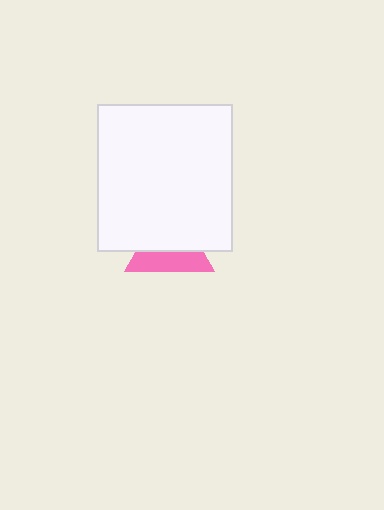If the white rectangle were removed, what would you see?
You would see the complete pink triangle.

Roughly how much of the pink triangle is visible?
A small part of it is visible (roughly 44%).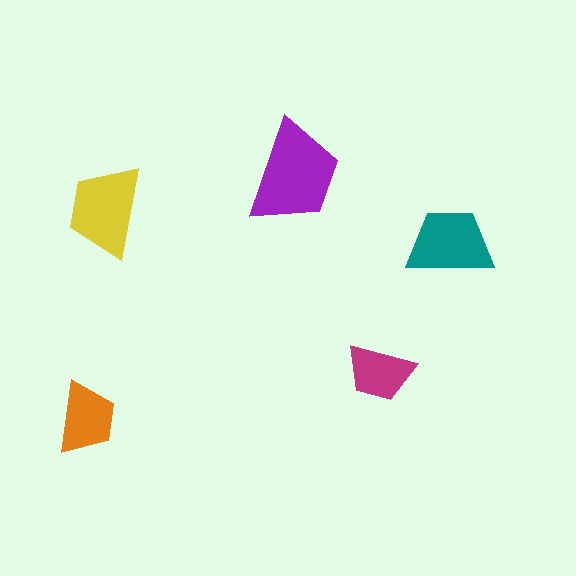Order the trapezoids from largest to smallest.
the purple one, the yellow one, the teal one, the orange one, the magenta one.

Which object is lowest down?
The orange trapezoid is bottommost.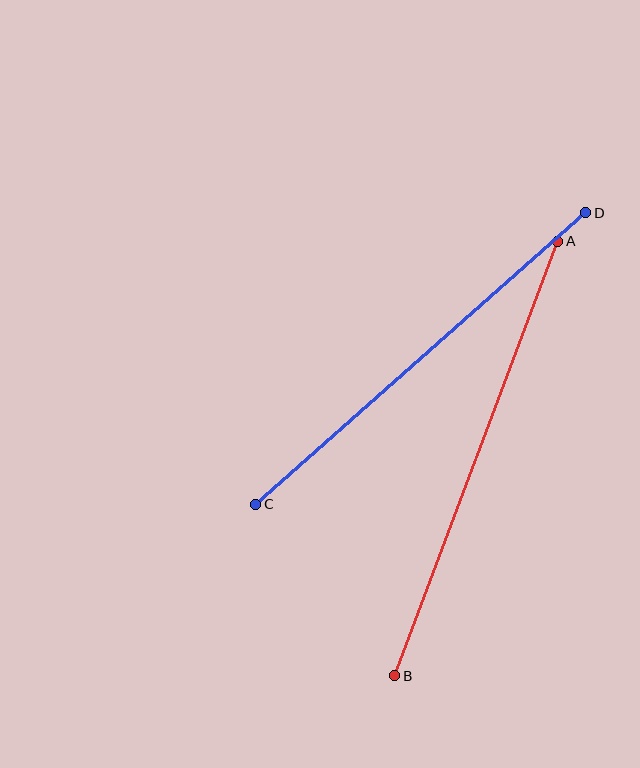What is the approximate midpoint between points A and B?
The midpoint is at approximately (476, 458) pixels.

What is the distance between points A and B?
The distance is approximately 464 pixels.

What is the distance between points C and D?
The distance is approximately 441 pixels.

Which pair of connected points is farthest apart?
Points A and B are farthest apart.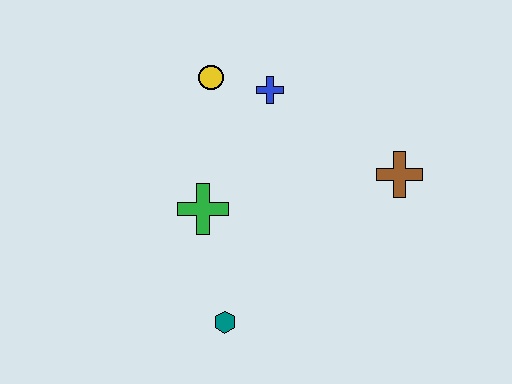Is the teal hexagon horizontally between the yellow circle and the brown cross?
Yes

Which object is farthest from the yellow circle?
The teal hexagon is farthest from the yellow circle.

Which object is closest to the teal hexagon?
The green cross is closest to the teal hexagon.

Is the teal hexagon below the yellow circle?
Yes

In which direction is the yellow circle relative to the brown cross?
The yellow circle is to the left of the brown cross.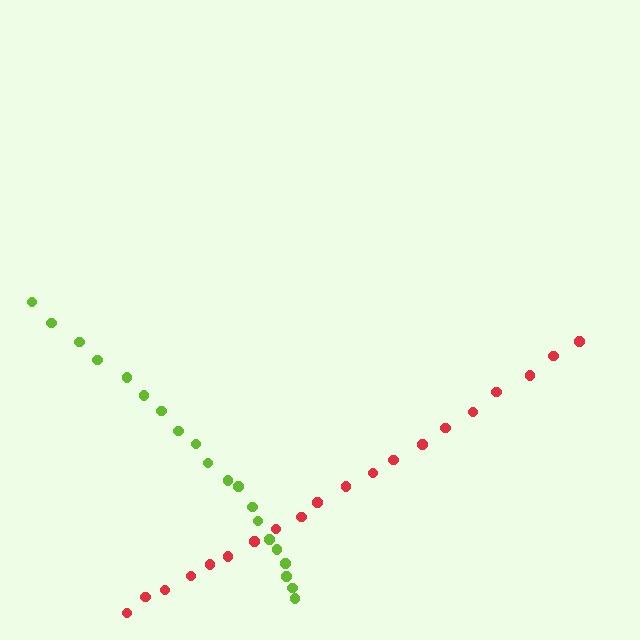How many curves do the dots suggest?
There are 2 distinct paths.